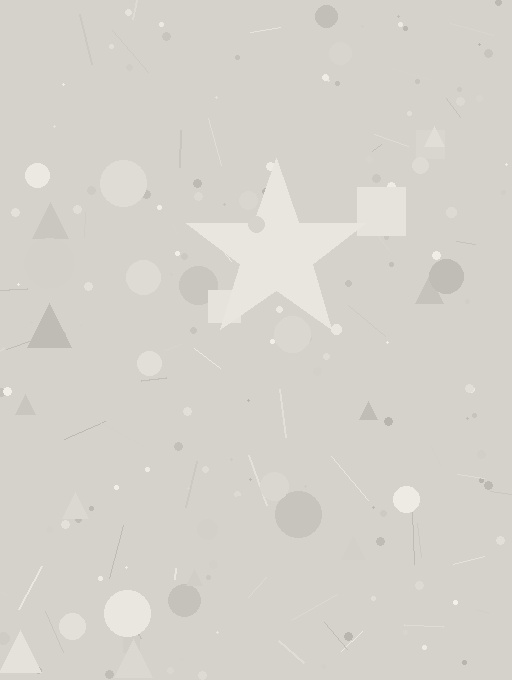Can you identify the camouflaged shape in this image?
The camouflaged shape is a star.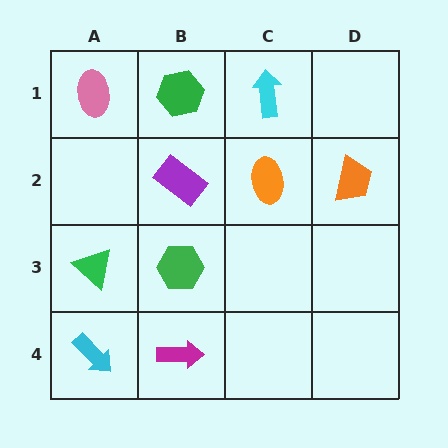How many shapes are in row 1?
3 shapes.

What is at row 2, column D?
An orange trapezoid.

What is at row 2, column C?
An orange ellipse.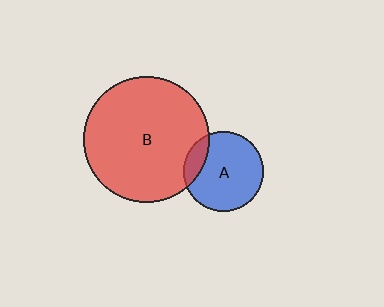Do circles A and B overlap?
Yes.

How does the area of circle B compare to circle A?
Approximately 2.5 times.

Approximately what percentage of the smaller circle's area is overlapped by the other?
Approximately 15%.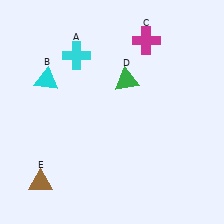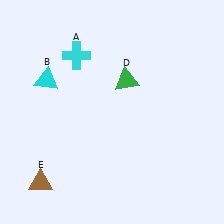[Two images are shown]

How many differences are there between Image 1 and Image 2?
There is 1 difference between the two images.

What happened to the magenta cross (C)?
The magenta cross (C) was removed in Image 2. It was in the top-right area of Image 1.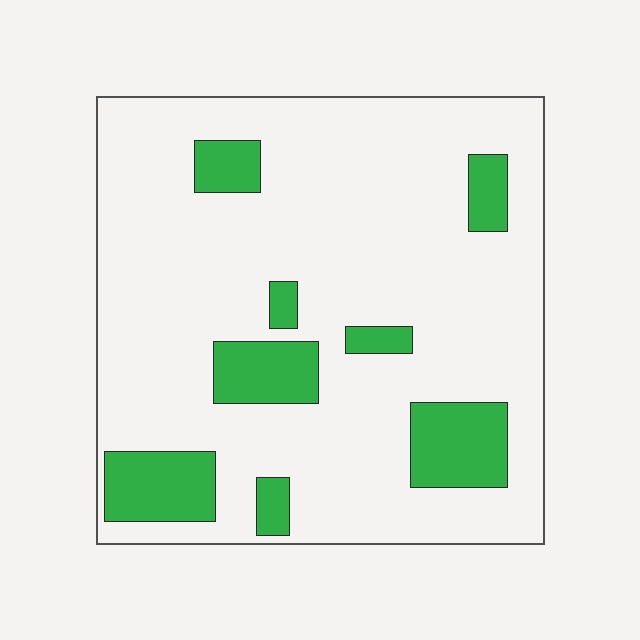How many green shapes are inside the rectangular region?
8.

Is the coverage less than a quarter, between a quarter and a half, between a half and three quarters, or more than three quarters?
Less than a quarter.